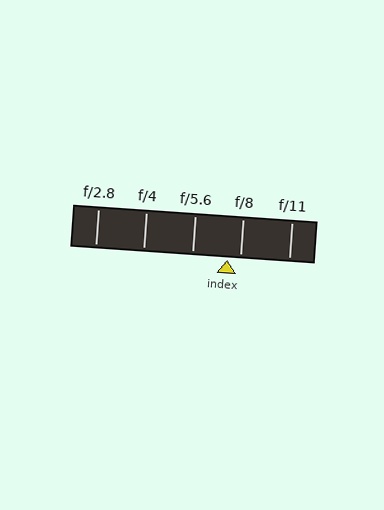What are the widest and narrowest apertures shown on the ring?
The widest aperture shown is f/2.8 and the narrowest is f/11.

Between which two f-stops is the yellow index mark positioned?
The index mark is between f/5.6 and f/8.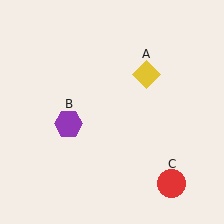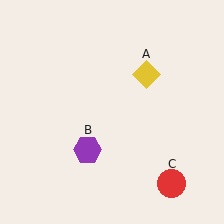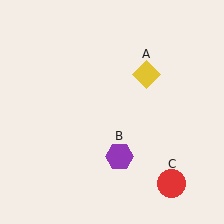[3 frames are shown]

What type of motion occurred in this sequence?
The purple hexagon (object B) rotated counterclockwise around the center of the scene.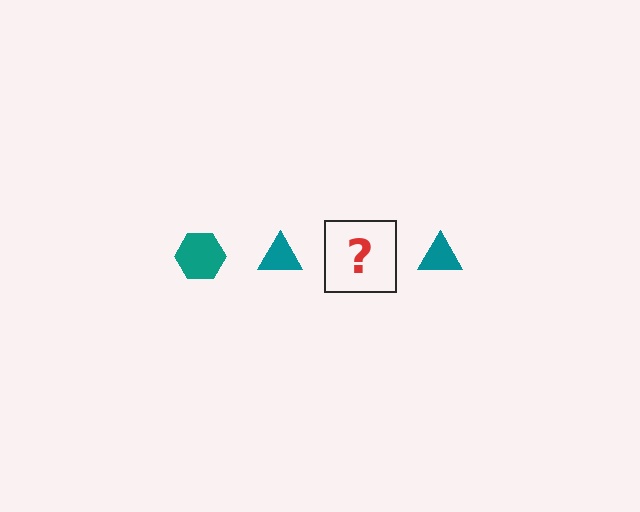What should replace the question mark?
The question mark should be replaced with a teal hexagon.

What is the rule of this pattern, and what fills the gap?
The rule is that the pattern cycles through hexagon, triangle shapes in teal. The gap should be filled with a teal hexagon.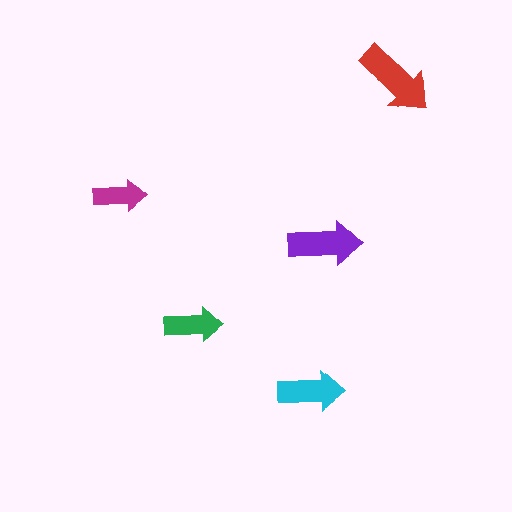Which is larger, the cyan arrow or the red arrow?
The red one.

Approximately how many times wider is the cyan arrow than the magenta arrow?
About 1.5 times wider.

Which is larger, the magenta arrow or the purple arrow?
The purple one.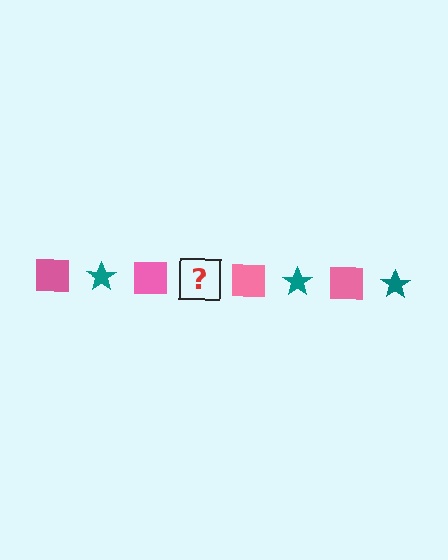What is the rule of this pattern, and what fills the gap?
The rule is that the pattern alternates between pink square and teal star. The gap should be filled with a teal star.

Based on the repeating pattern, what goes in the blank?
The blank should be a teal star.